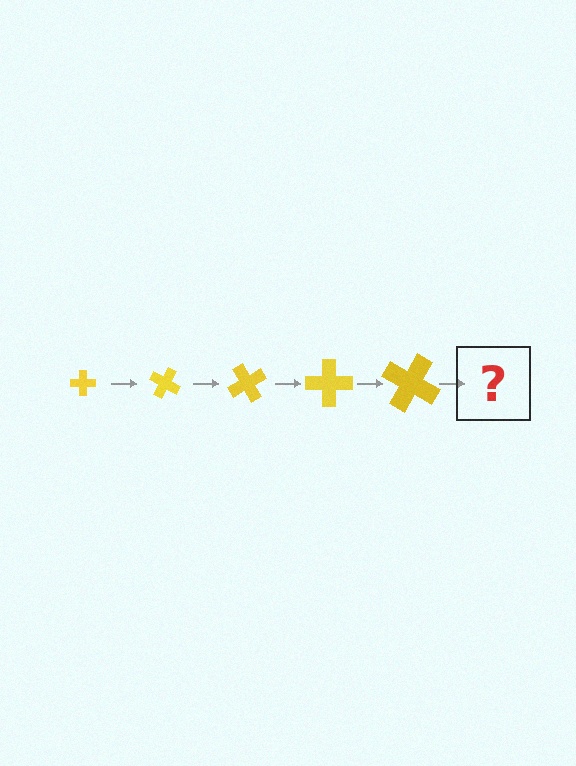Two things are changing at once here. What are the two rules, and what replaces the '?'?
The two rules are that the cross grows larger each step and it rotates 30 degrees each step. The '?' should be a cross, larger than the previous one and rotated 150 degrees from the start.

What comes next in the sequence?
The next element should be a cross, larger than the previous one and rotated 150 degrees from the start.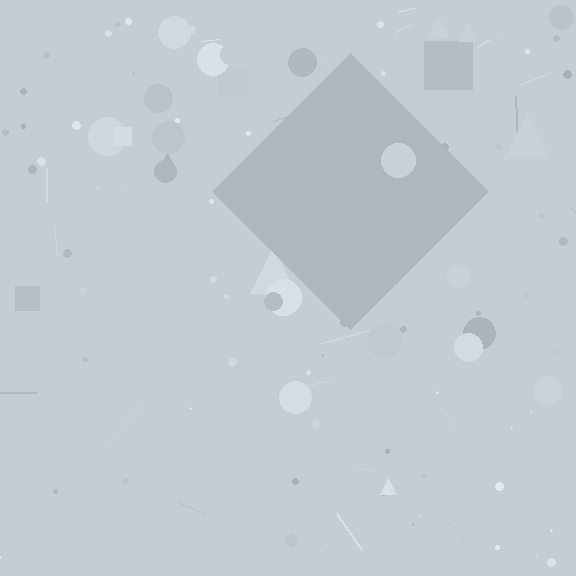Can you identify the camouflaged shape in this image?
The camouflaged shape is a diamond.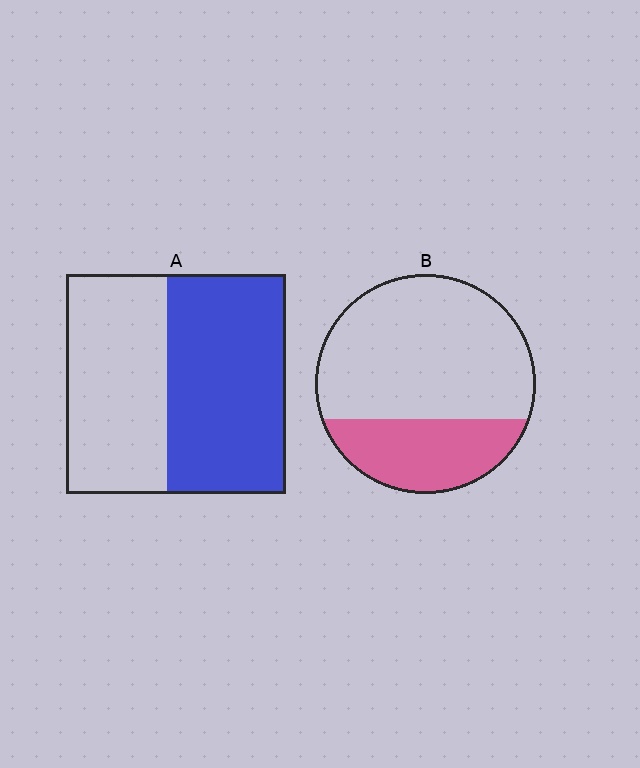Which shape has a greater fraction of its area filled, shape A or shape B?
Shape A.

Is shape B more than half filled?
No.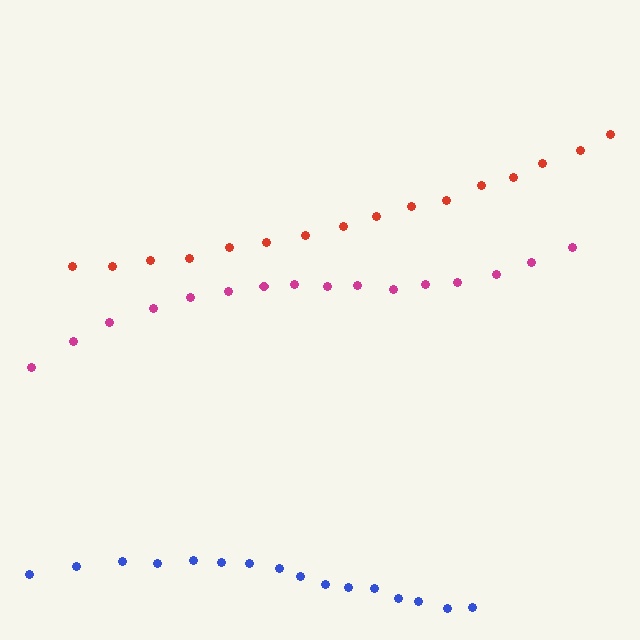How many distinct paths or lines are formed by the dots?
There are 3 distinct paths.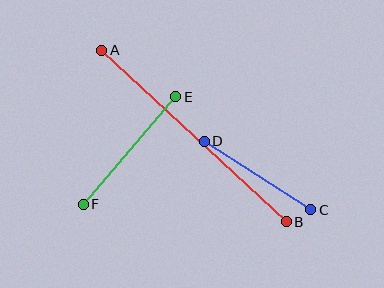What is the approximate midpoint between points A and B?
The midpoint is at approximately (194, 136) pixels.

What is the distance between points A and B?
The distance is approximately 252 pixels.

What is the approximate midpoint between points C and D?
The midpoint is at approximately (257, 175) pixels.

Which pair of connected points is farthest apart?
Points A and B are farthest apart.